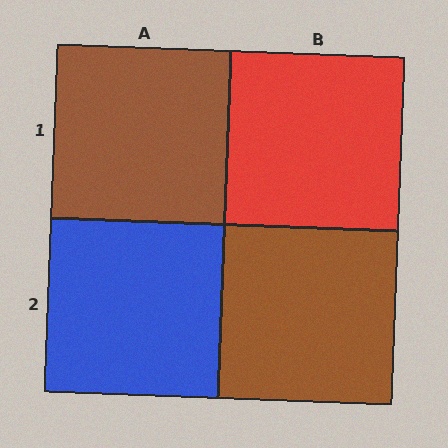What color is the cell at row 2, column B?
Brown.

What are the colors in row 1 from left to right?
Brown, red.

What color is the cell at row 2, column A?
Blue.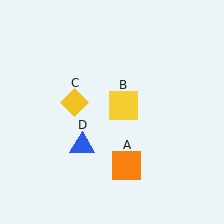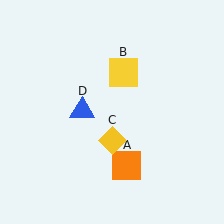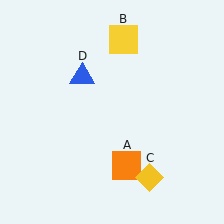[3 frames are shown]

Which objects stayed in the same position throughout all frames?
Orange square (object A) remained stationary.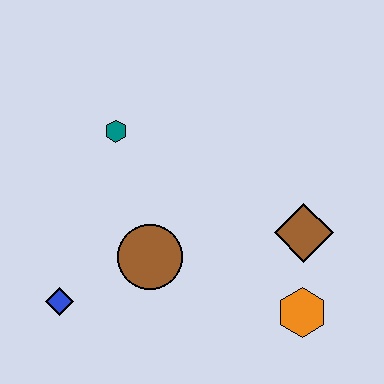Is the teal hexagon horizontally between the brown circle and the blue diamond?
Yes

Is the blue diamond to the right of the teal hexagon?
No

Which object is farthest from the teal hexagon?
The orange hexagon is farthest from the teal hexagon.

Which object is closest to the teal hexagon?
The brown circle is closest to the teal hexagon.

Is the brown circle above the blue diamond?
Yes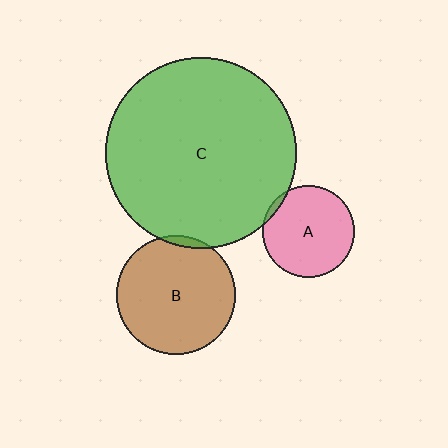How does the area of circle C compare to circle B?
Approximately 2.6 times.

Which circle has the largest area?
Circle C (green).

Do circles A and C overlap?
Yes.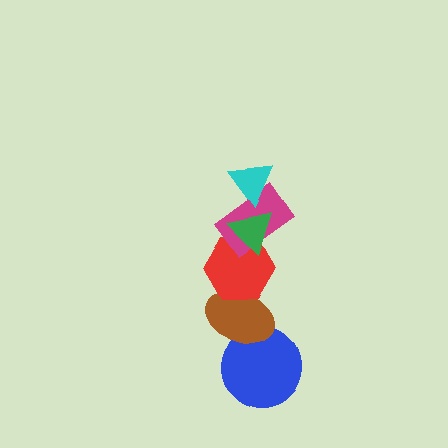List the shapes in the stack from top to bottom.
From top to bottom: the cyan triangle, the green triangle, the magenta rectangle, the red hexagon, the brown ellipse, the blue circle.